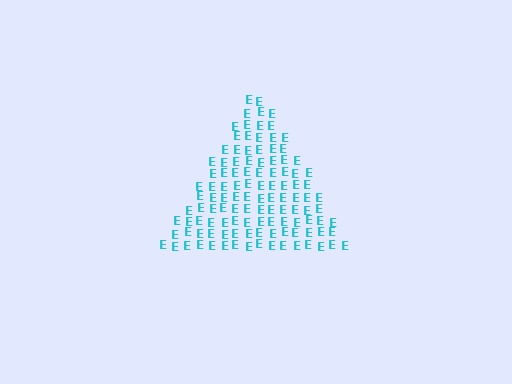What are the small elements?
The small elements are letter E's.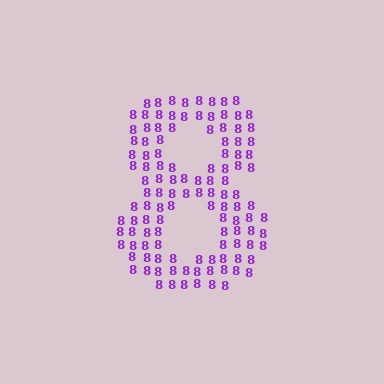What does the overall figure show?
The overall figure shows the digit 8.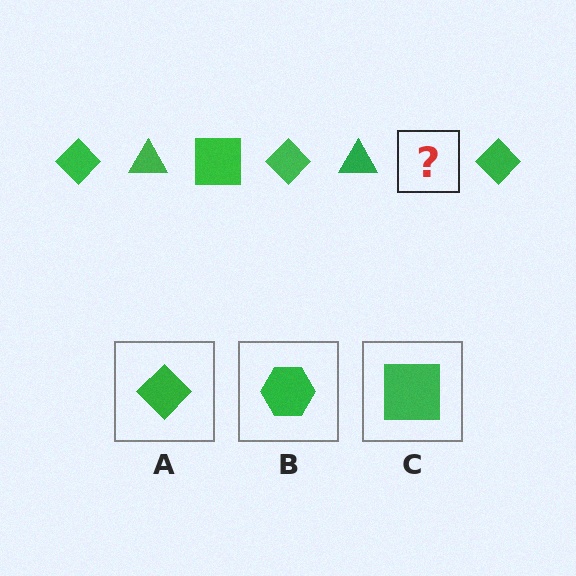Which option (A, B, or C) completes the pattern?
C.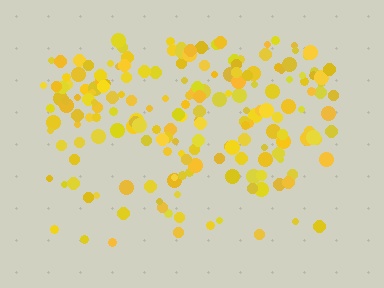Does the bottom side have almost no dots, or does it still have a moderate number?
Still a moderate number, just noticeably fewer than the top.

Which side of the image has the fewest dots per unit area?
The bottom.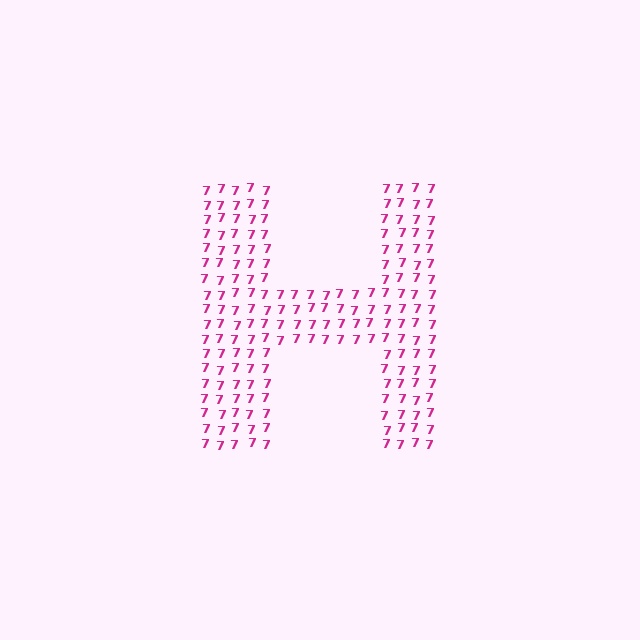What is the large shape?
The large shape is the letter H.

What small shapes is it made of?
It is made of small digit 7's.